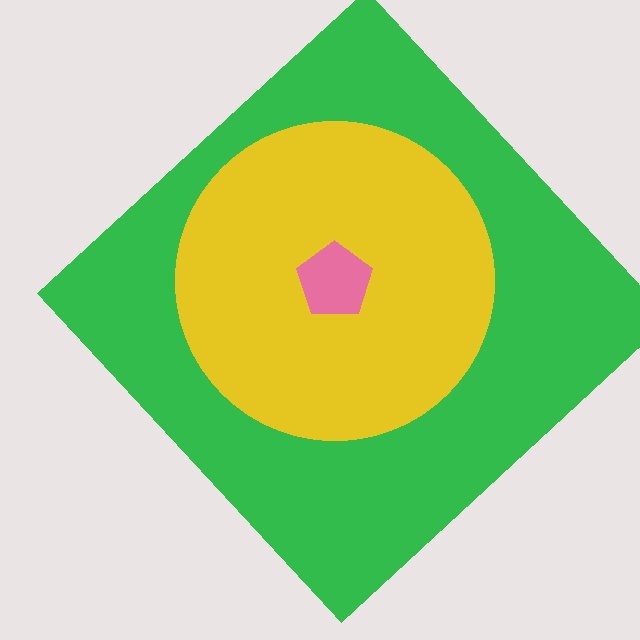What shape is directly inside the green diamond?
The yellow circle.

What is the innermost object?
The pink pentagon.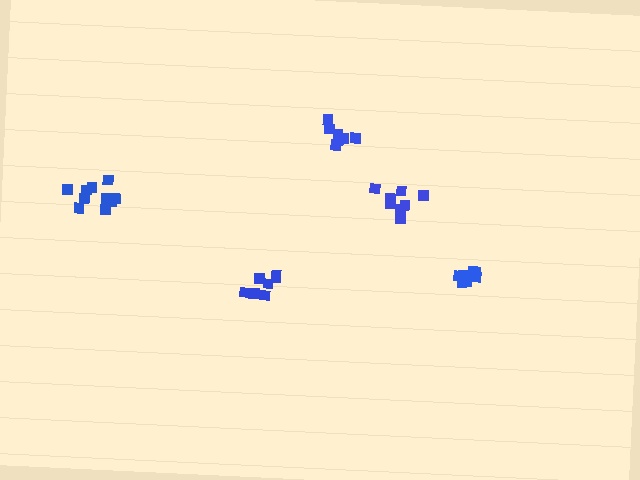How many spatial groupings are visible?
There are 5 spatial groupings.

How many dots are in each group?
Group 1: 12 dots, Group 2: 7 dots, Group 3: 8 dots, Group 4: 8 dots, Group 5: 7 dots (42 total).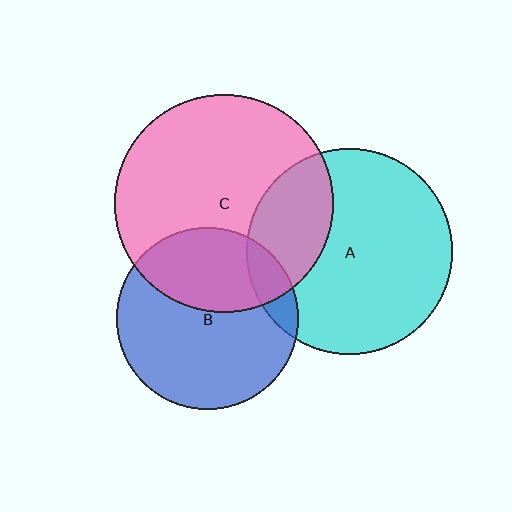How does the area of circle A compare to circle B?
Approximately 1.3 times.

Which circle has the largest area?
Circle C (pink).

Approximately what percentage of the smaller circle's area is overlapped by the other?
Approximately 10%.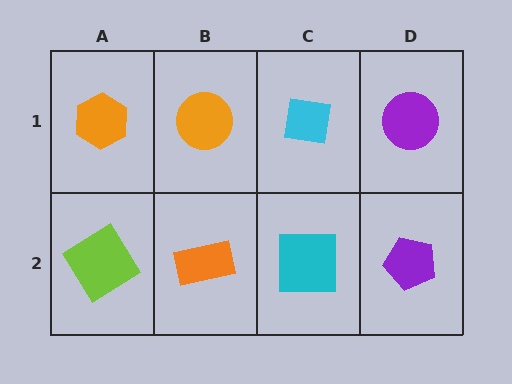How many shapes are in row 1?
4 shapes.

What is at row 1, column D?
A purple circle.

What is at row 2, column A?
A lime diamond.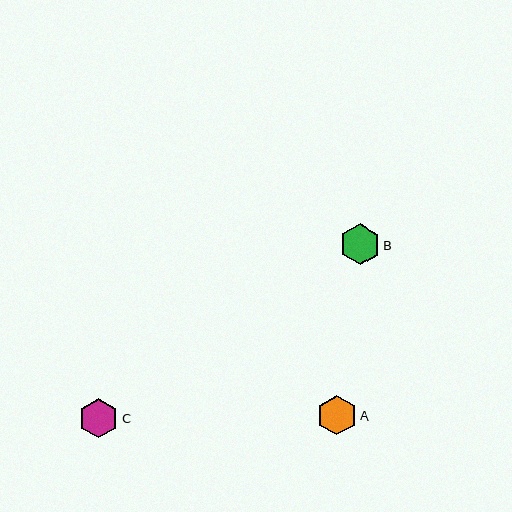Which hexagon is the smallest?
Hexagon C is the smallest with a size of approximately 39 pixels.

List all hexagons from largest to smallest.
From largest to smallest: B, A, C.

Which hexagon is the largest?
Hexagon B is the largest with a size of approximately 41 pixels.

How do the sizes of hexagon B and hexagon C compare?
Hexagon B and hexagon C are approximately the same size.